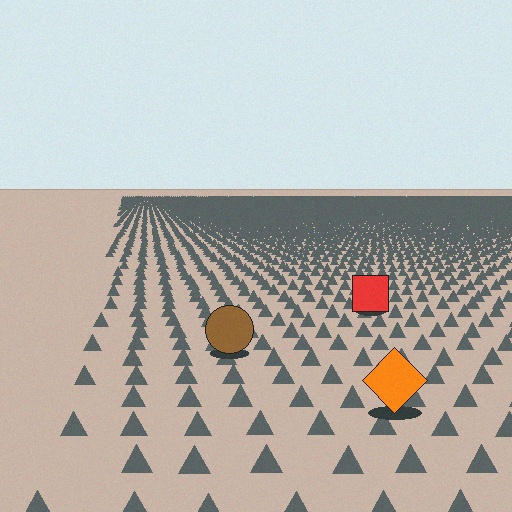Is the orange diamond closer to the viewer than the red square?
Yes. The orange diamond is closer — you can tell from the texture gradient: the ground texture is coarser near it.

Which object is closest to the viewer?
The orange diamond is closest. The texture marks near it are larger and more spread out.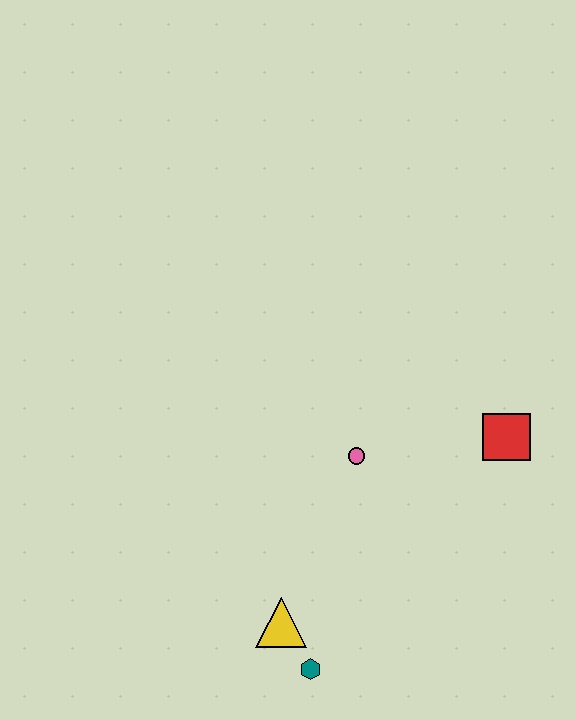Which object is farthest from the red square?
The teal hexagon is farthest from the red square.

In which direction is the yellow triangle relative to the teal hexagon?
The yellow triangle is above the teal hexagon.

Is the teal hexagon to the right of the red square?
No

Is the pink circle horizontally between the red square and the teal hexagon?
Yes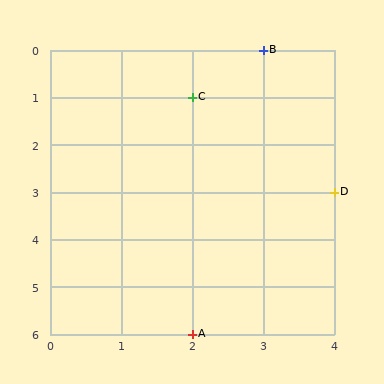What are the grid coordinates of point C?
Point C is at grid coordinates (2, 1).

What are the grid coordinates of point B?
Point B is at grid coordinates (3, 0).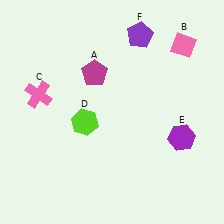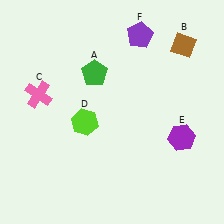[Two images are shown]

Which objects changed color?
A changed from magenta to green. B changed from pink to brown.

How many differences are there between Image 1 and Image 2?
There are 2 differences between the two images.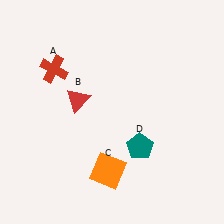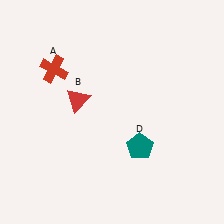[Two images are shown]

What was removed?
The orange square (C) was removed in Image 2.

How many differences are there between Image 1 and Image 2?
There is 1 difference between the two images.